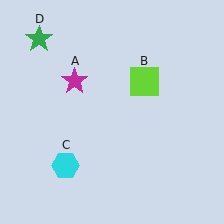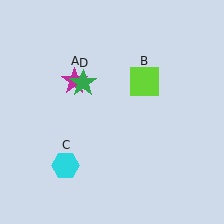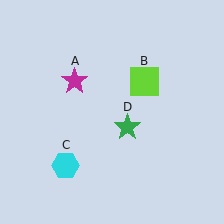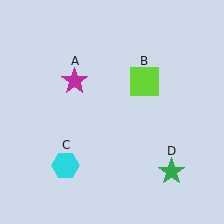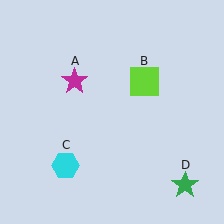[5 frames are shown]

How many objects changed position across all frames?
1 object changed position: green star (object D).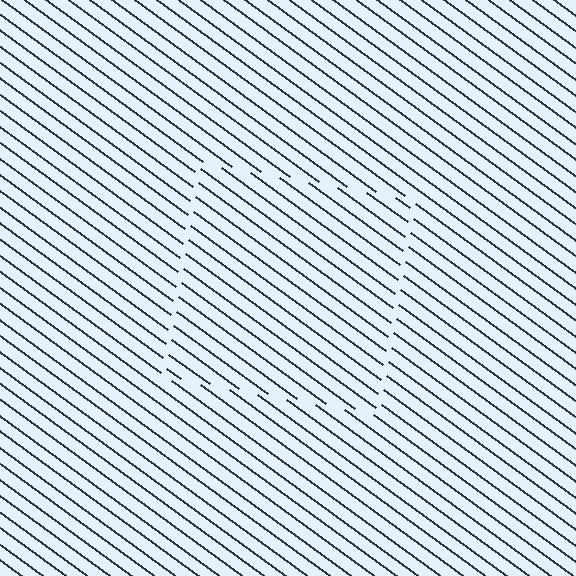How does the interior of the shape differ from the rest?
The interior of the shape contains the same grating, shifted by half a period — the contour is defined by the phase discontinuity where line-ends from the inner and outer gratings abut.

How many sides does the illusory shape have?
4 sides — the line-ends trace a square.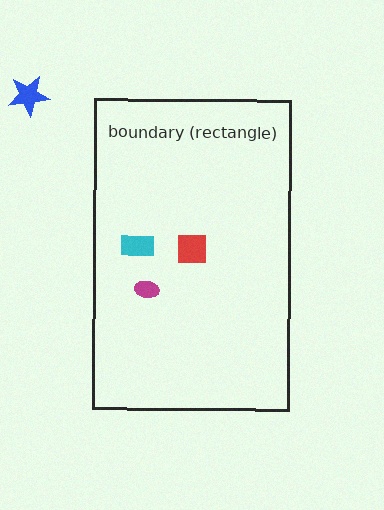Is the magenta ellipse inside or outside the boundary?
Inside.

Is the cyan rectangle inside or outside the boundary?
Inside.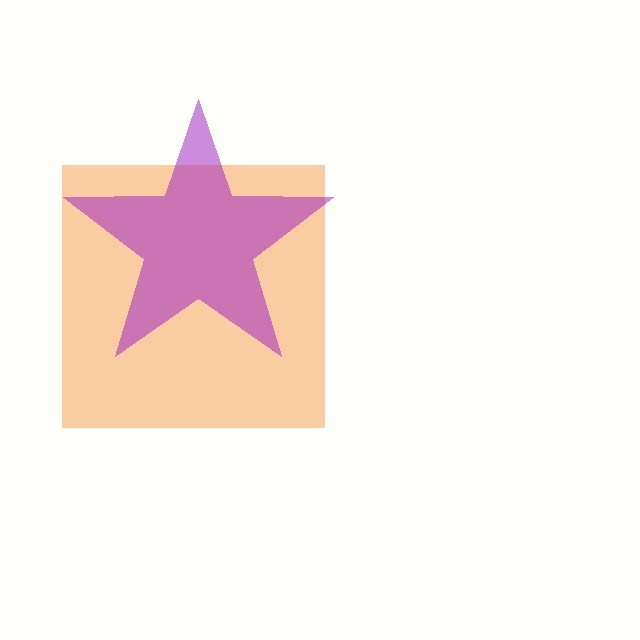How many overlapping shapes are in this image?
There are 2 overlapping shapes in the image.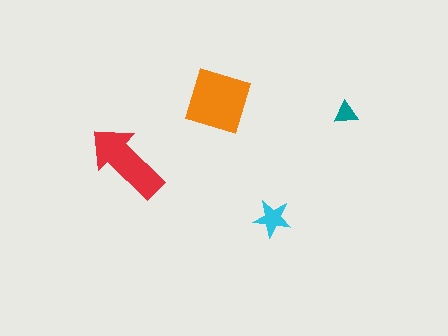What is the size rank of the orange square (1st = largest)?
1st.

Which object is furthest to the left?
The red arrow is leftmost.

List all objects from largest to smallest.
The orange square, the red arrow, the cyan star, the teal triangle.